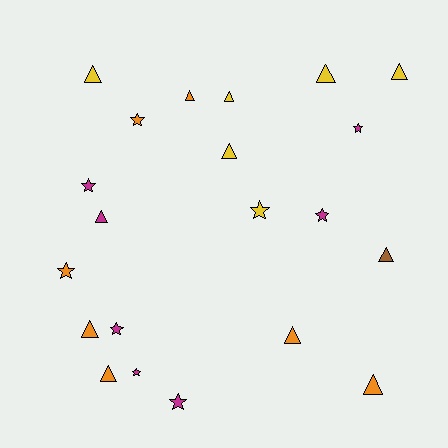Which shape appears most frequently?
Triangle, with 12 objects.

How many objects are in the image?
There are 21 objects.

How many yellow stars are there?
There is 1 yellow star.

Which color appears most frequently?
Orange, with 7 objects.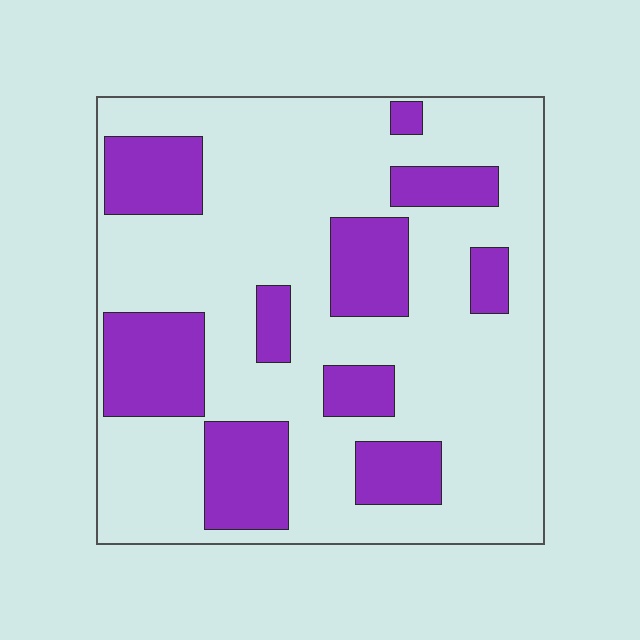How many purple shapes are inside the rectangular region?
10.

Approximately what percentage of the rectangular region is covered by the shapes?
Approximately 30%.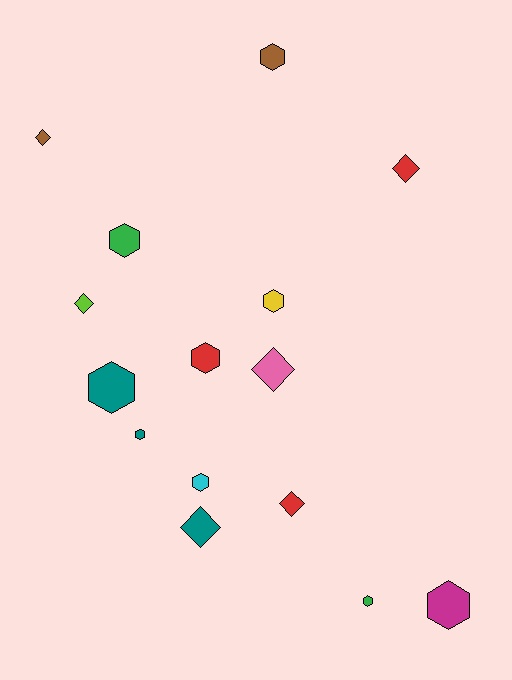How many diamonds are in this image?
There are 6 diamonds.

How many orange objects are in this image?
There are no orange objects.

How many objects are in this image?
There are 15 objects.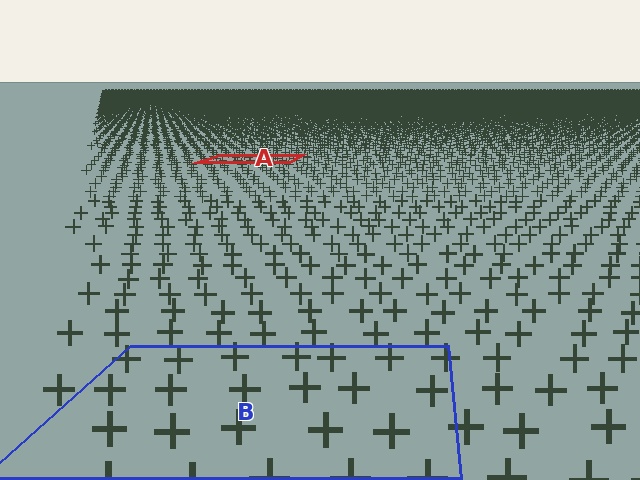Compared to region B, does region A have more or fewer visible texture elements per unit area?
Region A has more texture elements per unit area — they are packed more densely because it is farther away.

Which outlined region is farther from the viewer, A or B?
Region A is farther from the viewer — the texture elements inside it appear smaller and more densely packed.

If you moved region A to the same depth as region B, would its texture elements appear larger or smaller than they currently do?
They would appear larger. At a closer depth, the same texture elements are projected at a bigger on-screen size.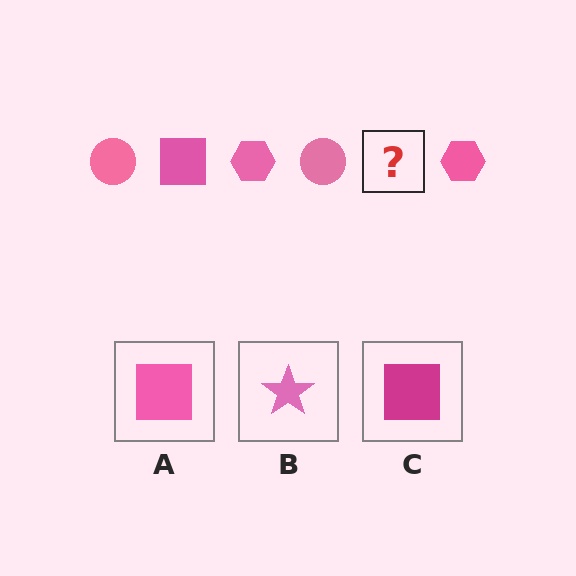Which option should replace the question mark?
Option A.